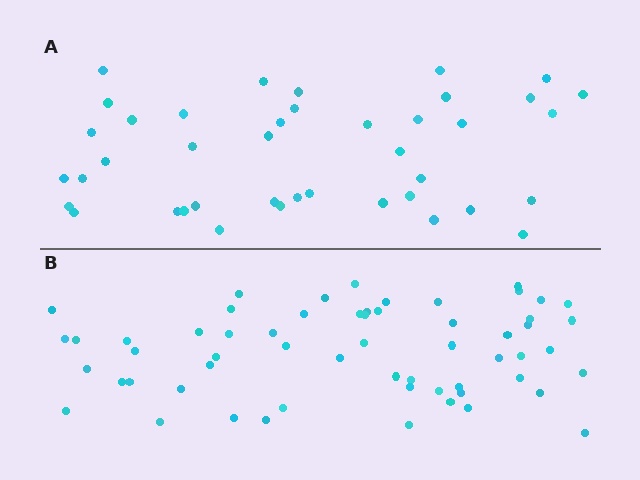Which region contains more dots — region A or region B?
Region B (the bottom region) has more dots.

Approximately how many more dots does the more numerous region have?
Region B has approximately 20 more dots than region A.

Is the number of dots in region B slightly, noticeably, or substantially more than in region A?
Region B has noticeably more, but not dramatically so. The ratio is roughly 1.4 to 1.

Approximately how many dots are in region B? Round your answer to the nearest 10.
About 60 dots. (The exact count is 59, which rounds to 60.)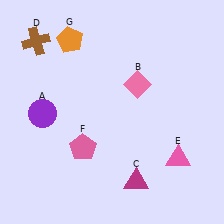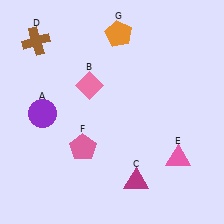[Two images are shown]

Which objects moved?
The objects that moved are: the pink diamond (B), the orange pentagon (G).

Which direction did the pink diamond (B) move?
The pink diamond (B) moved left.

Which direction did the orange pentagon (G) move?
The orange pentagon (G) moved right.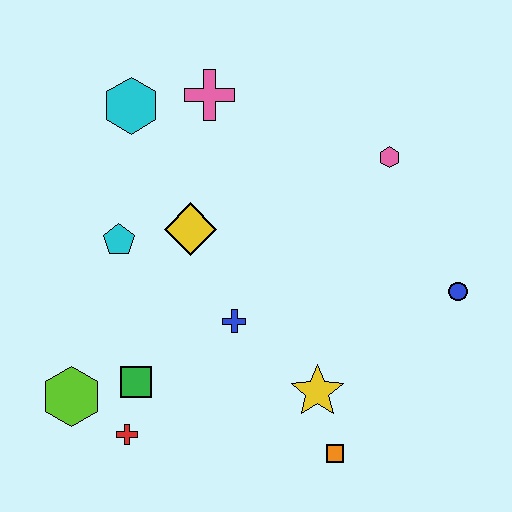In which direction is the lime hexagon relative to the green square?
The lime hexagon is to the left of the green square.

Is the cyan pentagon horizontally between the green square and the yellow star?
No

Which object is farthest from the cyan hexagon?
The orange square is farthest from the cyan hexagon.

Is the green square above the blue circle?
No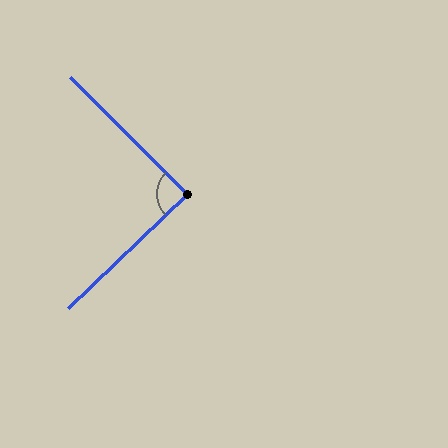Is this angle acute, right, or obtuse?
It is approximately a right angle.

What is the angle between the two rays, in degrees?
Approximately 89 degrees.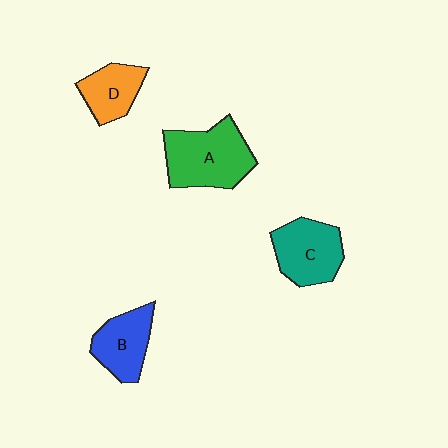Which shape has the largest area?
Shape A (green).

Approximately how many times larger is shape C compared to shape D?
Approximately 1.4 times.